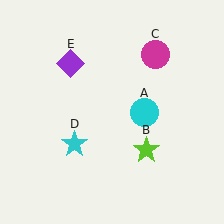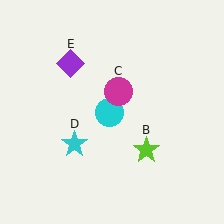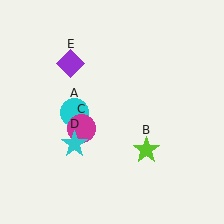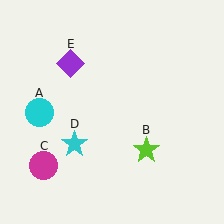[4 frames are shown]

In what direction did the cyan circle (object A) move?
The cyan circle (object A) moved left.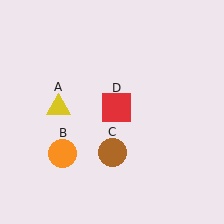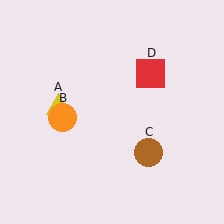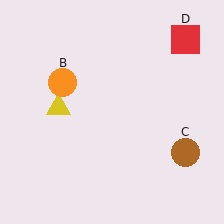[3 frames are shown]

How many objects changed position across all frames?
3 objects changed position: orange circle (object B), brown circle (object C), red square (object D).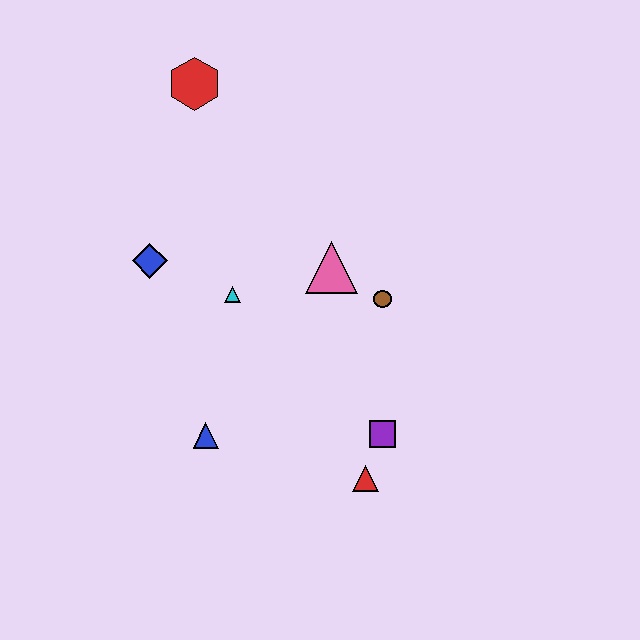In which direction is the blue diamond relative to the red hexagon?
The blue diamond is below the red hexagon.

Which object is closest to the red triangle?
The purple square is closest to the red triangle.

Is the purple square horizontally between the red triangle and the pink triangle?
No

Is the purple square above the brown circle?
No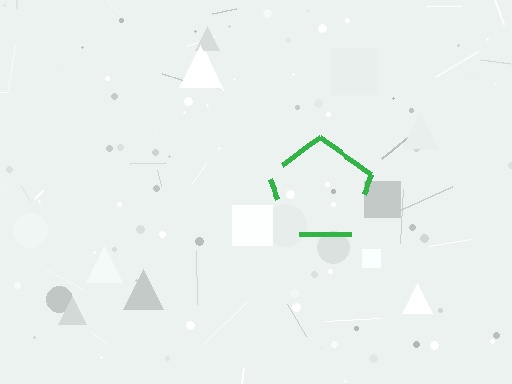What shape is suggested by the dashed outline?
The dashed outline suggests a pentagon.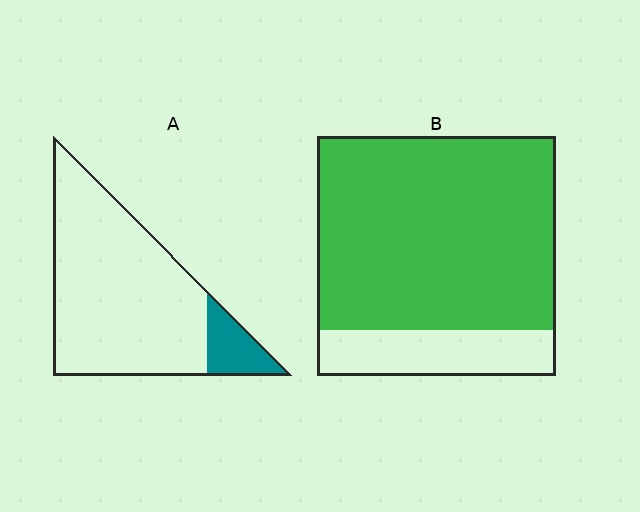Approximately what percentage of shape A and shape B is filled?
A is approximately 15% and B is approximately 80%.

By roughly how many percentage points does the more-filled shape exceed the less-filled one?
By roughly 70 percentage points (B over A).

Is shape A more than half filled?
No.